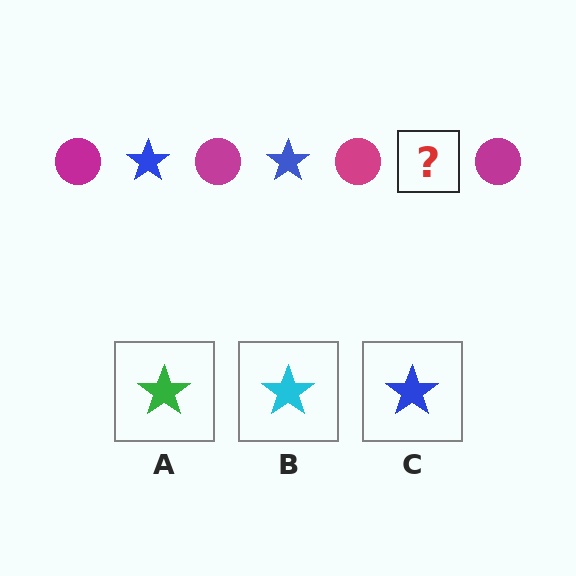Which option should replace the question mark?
Option C.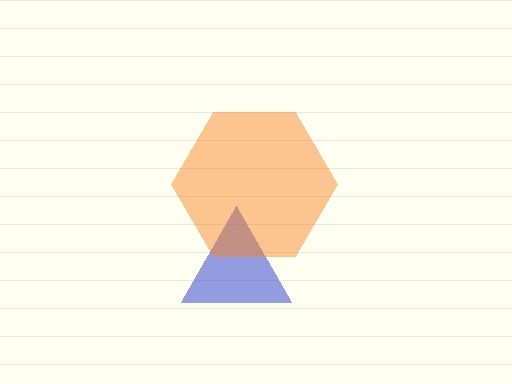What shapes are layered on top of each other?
The layered shapes are: a blue triangle, an orange hexagon.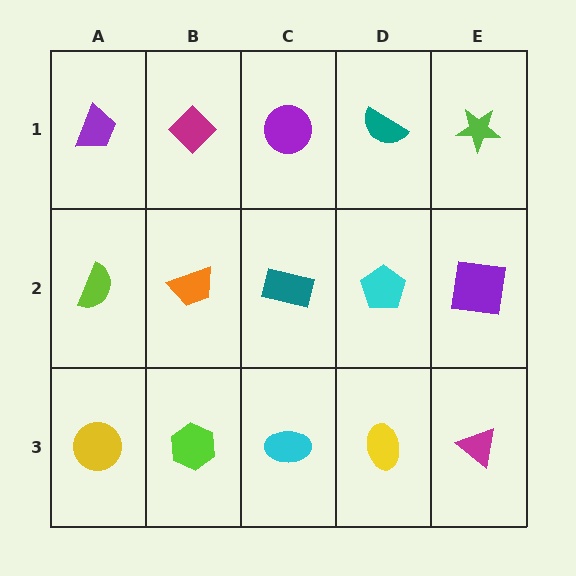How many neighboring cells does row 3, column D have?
3.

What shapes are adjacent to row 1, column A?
A lime semicircle (row 2, column A), a magenta diamond (row 1, column B).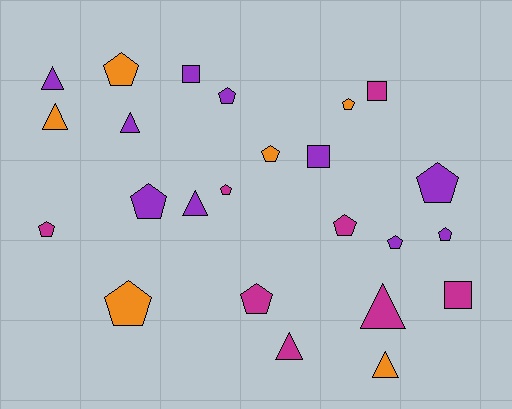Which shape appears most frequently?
Pentagon, with 13 objects.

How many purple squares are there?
There are 2 purple squares.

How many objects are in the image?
There are 24 objects.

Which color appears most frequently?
Purple, with 10 objects.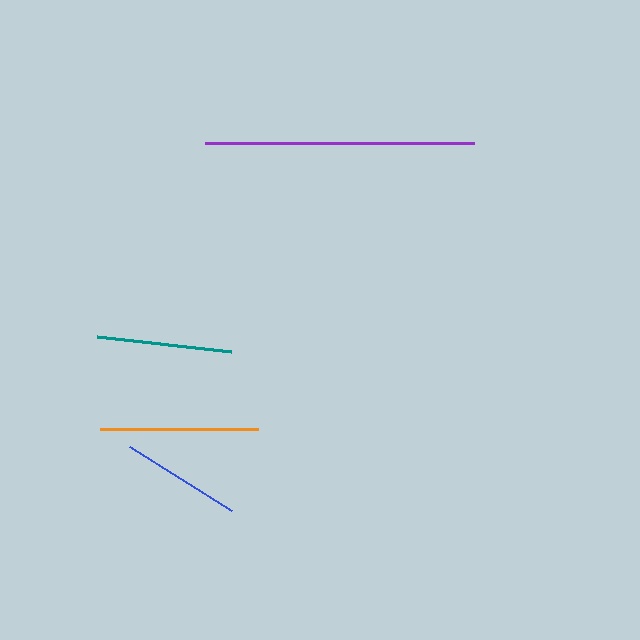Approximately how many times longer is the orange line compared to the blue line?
The orange line is approximately 1.3 times the length of the blue line.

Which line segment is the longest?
The purple line is the longest at approximately 270 pixels.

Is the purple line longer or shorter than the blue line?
The purple line is longer than the blue line.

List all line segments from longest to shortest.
From longest to shortest: purple, orange, teal, blue.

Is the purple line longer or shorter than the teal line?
The purple line is longer than the teal line.